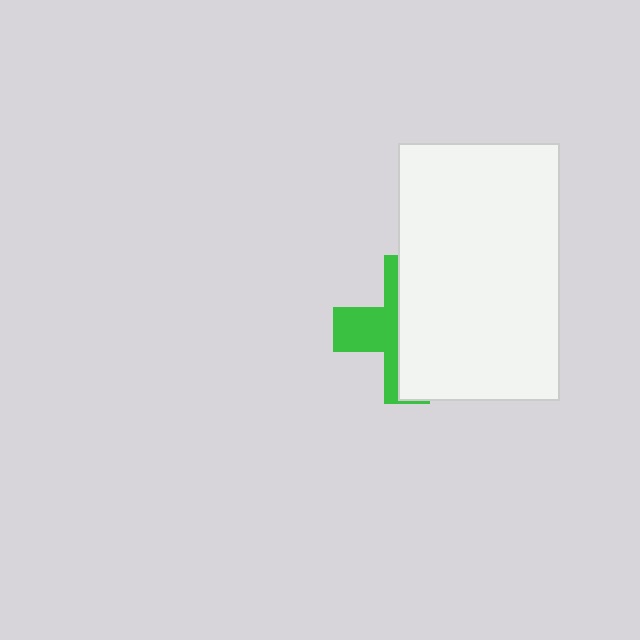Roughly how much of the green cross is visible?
A small part of it is visible (roughly 38%).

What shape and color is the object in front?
The object in front is a white rectangle.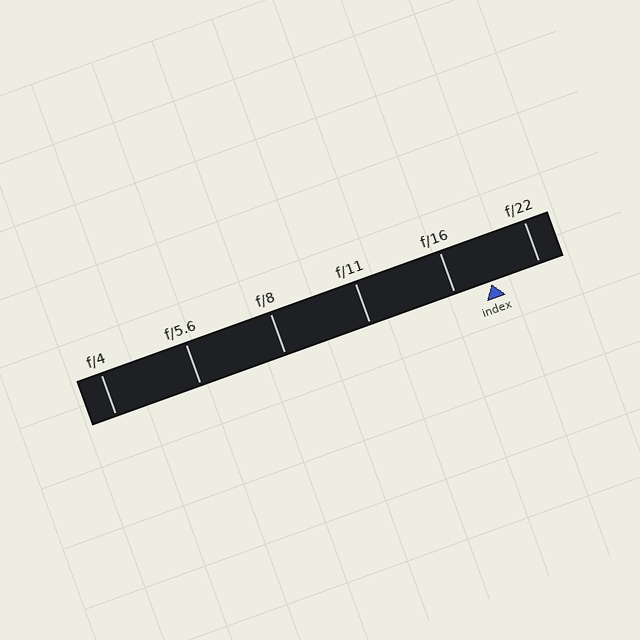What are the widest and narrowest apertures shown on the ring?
The widest aperture shown is f/4 and the narrowest is f/22.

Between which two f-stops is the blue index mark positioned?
The index mark is between f/16 and f/22.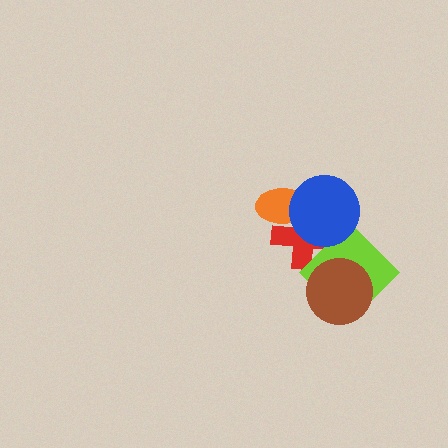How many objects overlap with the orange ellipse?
2 objects overlap with the orange ellipse.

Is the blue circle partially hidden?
No, no other shape covers it.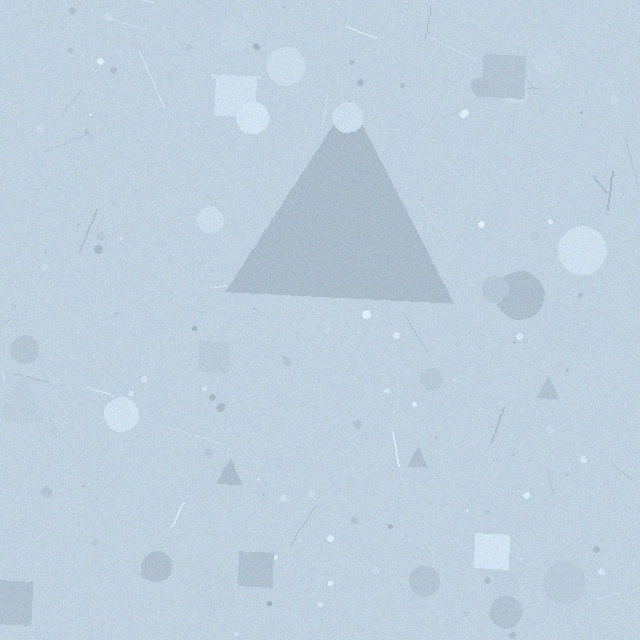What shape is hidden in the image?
A triangle is hidden in the image.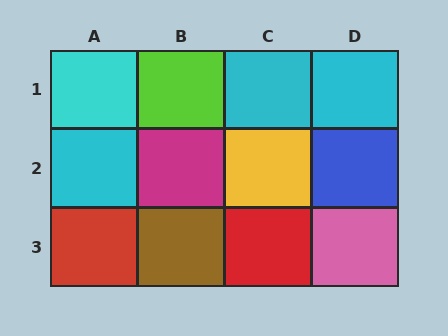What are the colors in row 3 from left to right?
Red, brown, red, pink.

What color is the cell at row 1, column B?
Lime.